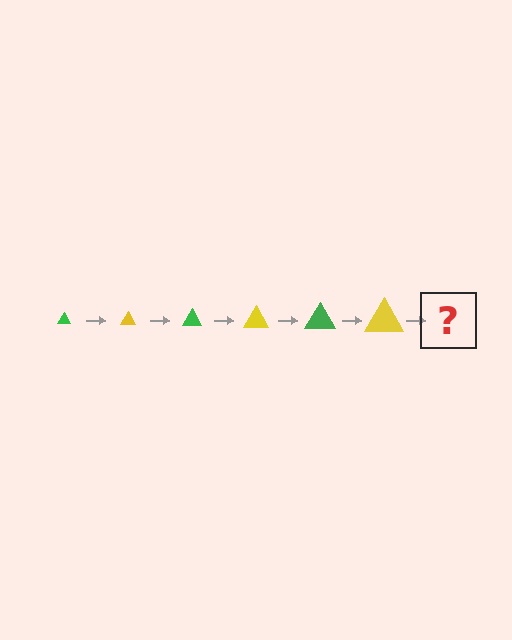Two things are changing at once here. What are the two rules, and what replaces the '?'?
The two rules are that the triangle grows larger each step and the color cycles through green and yellow. The '?' should be a green triangle, larger than the previous one.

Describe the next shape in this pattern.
It should be a green triangle, larger than the previous one.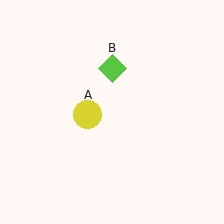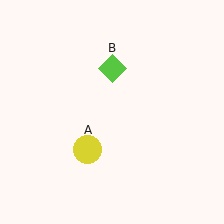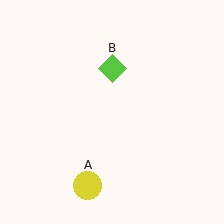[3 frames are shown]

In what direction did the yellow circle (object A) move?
The yellow circle (object A) moved down.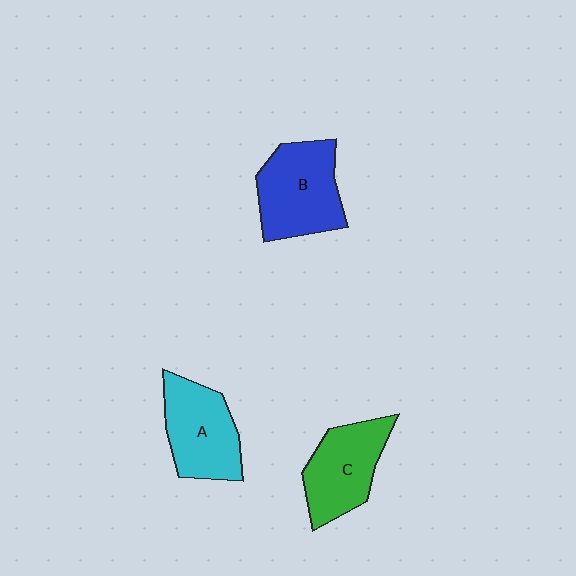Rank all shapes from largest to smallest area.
From largest to smallest: B (blue), A (cyan), C (green).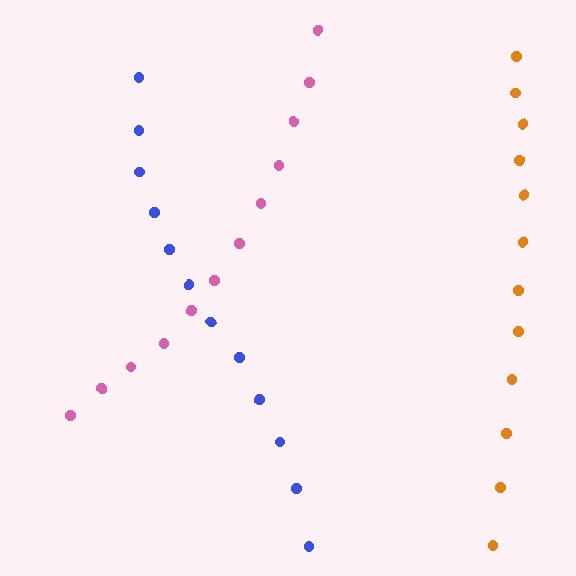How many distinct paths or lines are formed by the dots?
There are 3 distinct paths.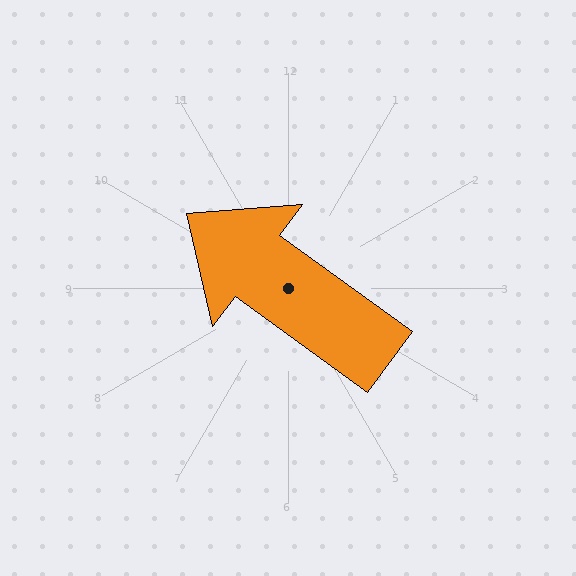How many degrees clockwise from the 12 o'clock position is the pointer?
Approximately 306 degrees.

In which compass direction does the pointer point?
Northwest.